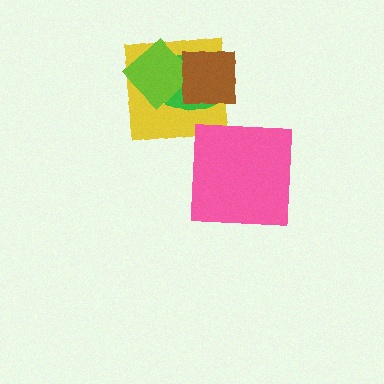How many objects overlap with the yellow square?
3 objects overlap with the yellow square.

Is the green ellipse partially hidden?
Yes, it is partially covered by another shape.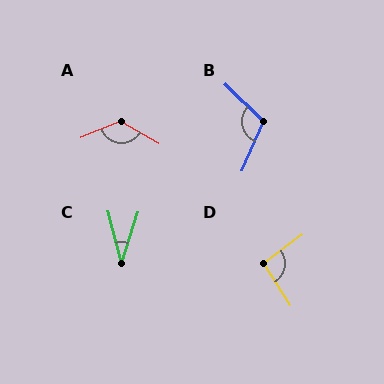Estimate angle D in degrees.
Approximately 95 degrees.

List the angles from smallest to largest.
C (32°), D (95°), B (111°), A (129°).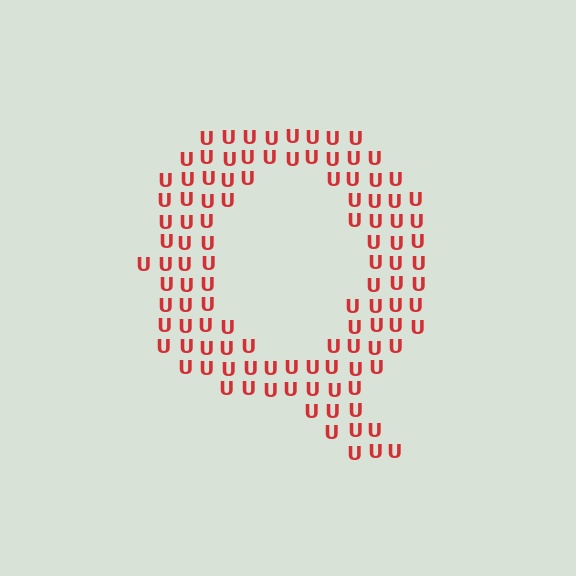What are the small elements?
The small elements are letter U's.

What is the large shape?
The large shape is the letter Q.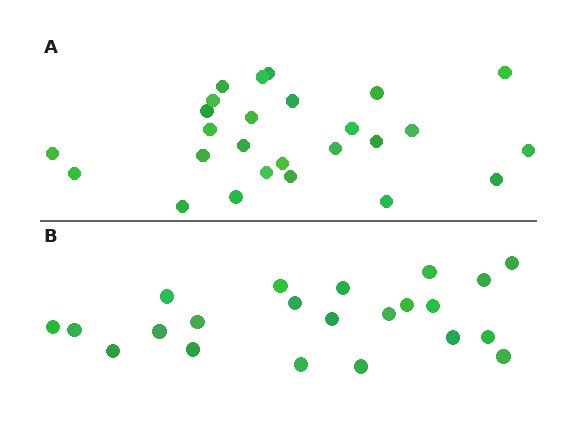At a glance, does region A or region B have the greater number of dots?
Region A (the top region) has more dots.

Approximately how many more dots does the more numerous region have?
Region A has about 4 more dots than region B.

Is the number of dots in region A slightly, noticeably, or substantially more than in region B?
Region A has only slightly more — the two regions are fairly close. The ratio is roughly 1.2 to 1.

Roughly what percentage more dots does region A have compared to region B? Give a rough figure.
About 20% more.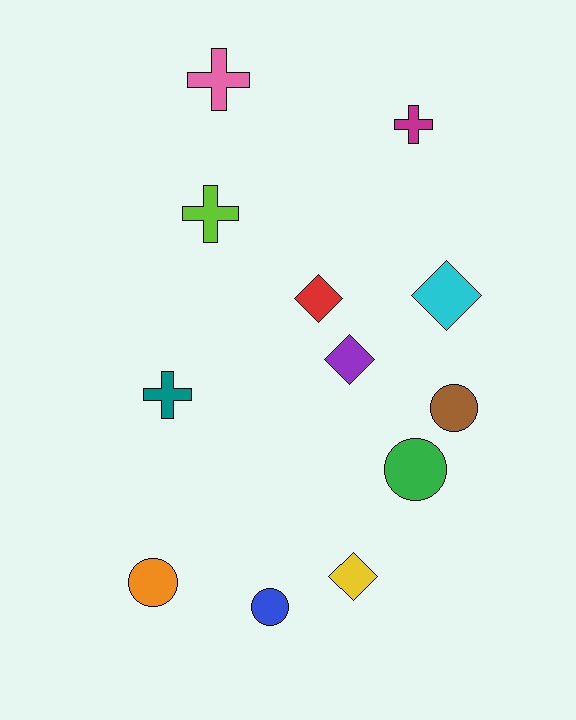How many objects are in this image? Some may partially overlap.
There are 12 objects.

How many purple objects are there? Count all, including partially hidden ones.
There is 1 purple object.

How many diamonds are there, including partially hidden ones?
There are 4 diamonds.